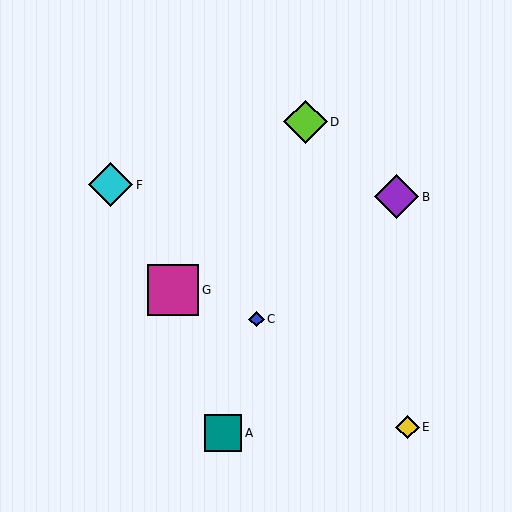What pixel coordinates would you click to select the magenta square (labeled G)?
Click at (173, 290) to select the magenta square G.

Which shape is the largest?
The magenta square (labeled G) is the largest.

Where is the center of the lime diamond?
The center of the lime diamond is at (305, 122).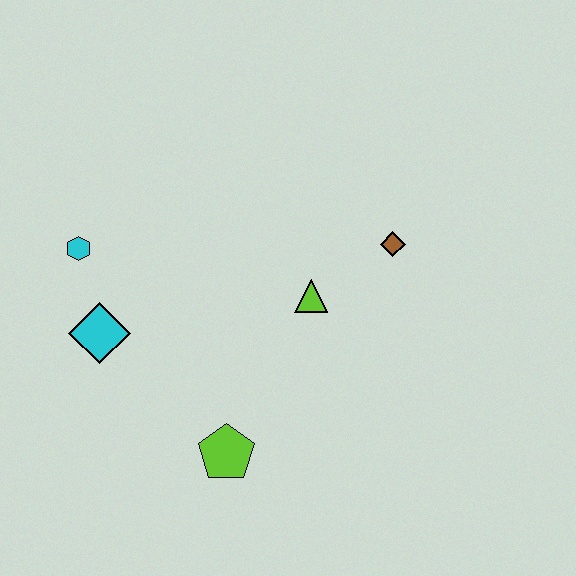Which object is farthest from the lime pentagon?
The brown diamond is farthest from the lime pentagon.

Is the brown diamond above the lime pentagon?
Yes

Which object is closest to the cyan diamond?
The cyan hexagon is closest to the cyan diamond.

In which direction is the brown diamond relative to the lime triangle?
The brown diamond is to the right of the lime triangle.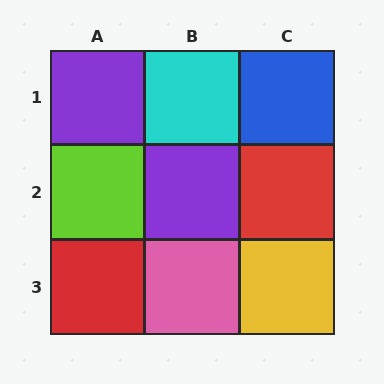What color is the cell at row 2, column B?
Purple.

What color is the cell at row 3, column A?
Red.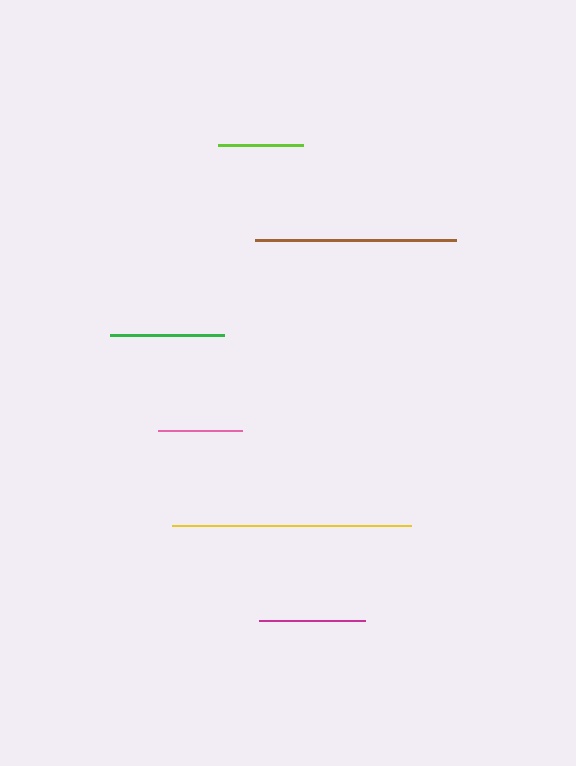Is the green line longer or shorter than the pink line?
The green line is longer than the pink line.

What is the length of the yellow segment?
The yellow segment is approximately 239 pixels long.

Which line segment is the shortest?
The pink line is the shortest at approximately 84 pixels.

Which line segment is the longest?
The yellow line is the longest at approximately 239 pixels.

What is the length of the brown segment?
The brown segment is approximately 202 pixels long.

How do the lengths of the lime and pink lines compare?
The lime and pink lines are approximately the same length.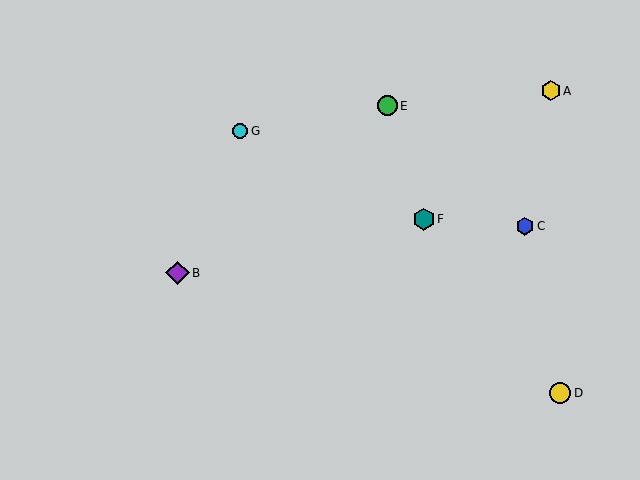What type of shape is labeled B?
Shape B is a purple diamond.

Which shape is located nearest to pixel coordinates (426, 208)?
The teal hexagon (labeled F) at (424, 219) is nearest to that location.